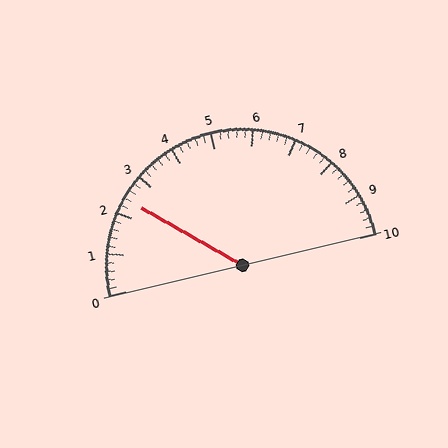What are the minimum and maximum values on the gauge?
The gauge ranges from 0 to 10.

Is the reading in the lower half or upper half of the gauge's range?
The reading is in the lower half of the range (0 to 10).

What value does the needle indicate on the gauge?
The needle indicates approximately 2.4.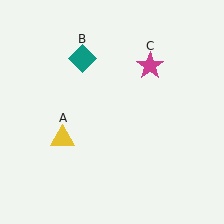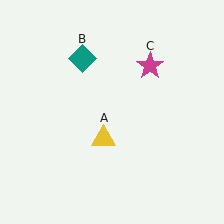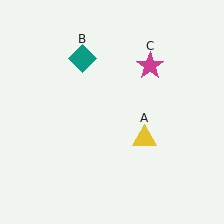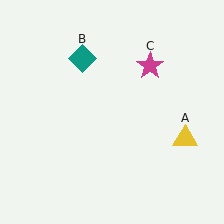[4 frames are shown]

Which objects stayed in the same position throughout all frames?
Teal diamond (object B) and magenta star (object C) remained stationary.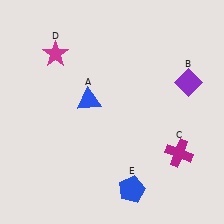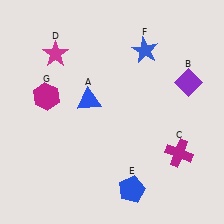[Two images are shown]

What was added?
A blue star (F), a magenta hexagon (G) were added in Image 2.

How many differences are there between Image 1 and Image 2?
There are 2 differences between the two images.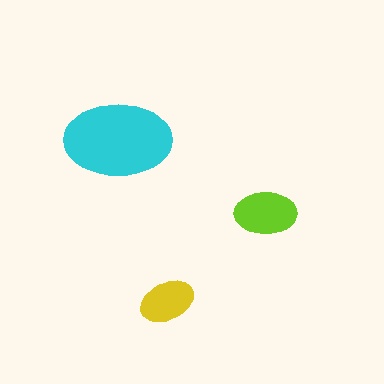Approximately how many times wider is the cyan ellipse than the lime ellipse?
About 1.5 times wider.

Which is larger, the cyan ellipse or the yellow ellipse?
The cyan one.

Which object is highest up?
The cyan ellipse is topmost.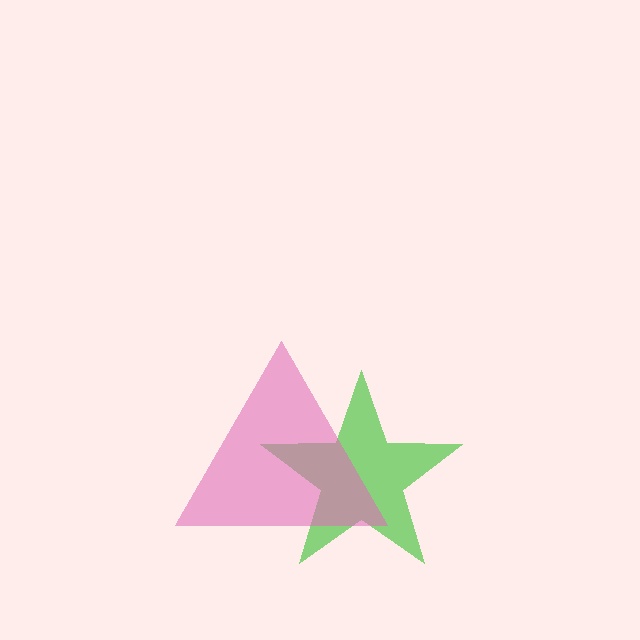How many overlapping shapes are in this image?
There are 2 overlapping shapes in the image.